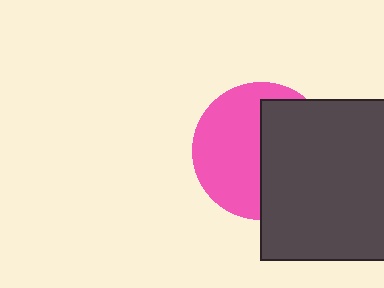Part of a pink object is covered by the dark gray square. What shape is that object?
It is a circle.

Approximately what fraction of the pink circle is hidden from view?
Roughly 48% of the pink circle is hidden behind the dark gray square.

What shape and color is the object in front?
The object in front is a dark gray square.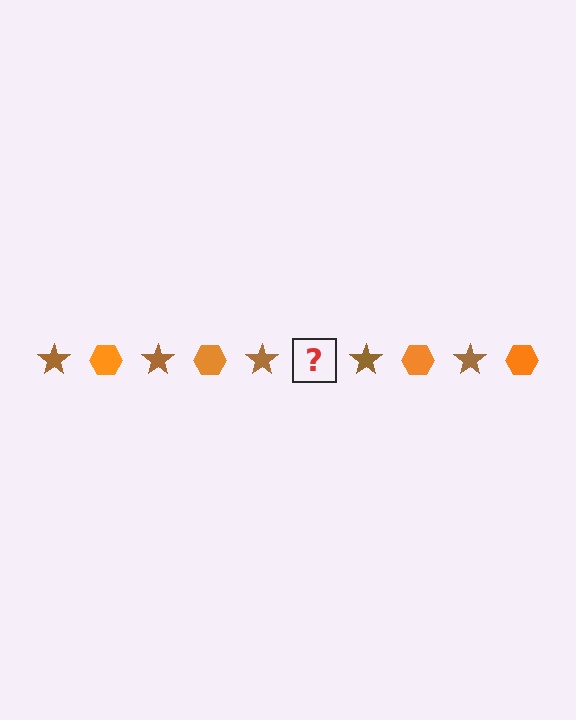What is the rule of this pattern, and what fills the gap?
The rule is that the pattern alternates between brown star and orange hexagon. The gap should be filled with an orange hexagon.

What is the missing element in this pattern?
The missing element is an orange hexagon.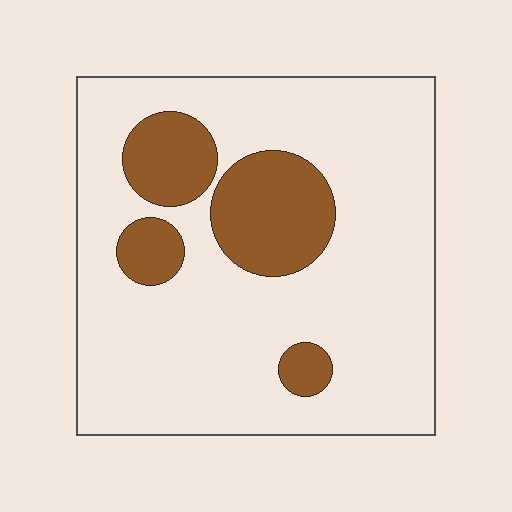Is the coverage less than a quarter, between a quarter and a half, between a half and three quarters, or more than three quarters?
Less than a quarter.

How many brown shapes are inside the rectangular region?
4.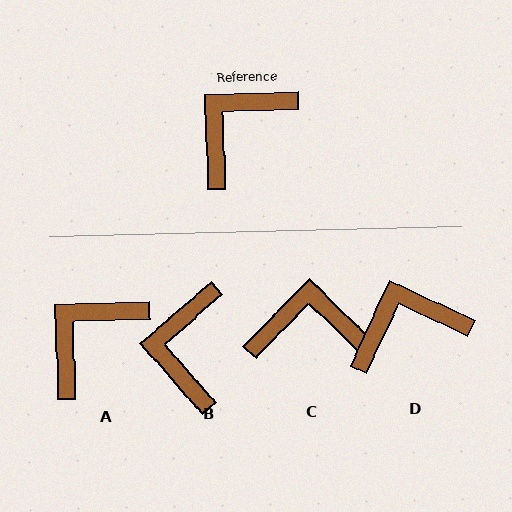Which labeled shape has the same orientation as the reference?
A.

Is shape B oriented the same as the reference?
No, it is off by about 39 degrees.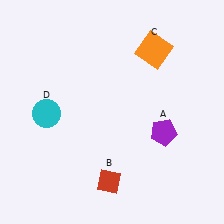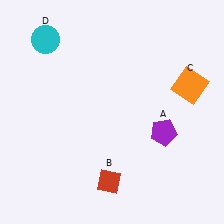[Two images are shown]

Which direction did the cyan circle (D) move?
The cyan circle (D) moved up.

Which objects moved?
The objects that moved are: the orange square (C), the cyan circle (D).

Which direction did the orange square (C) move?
The orange square (C) moved right.